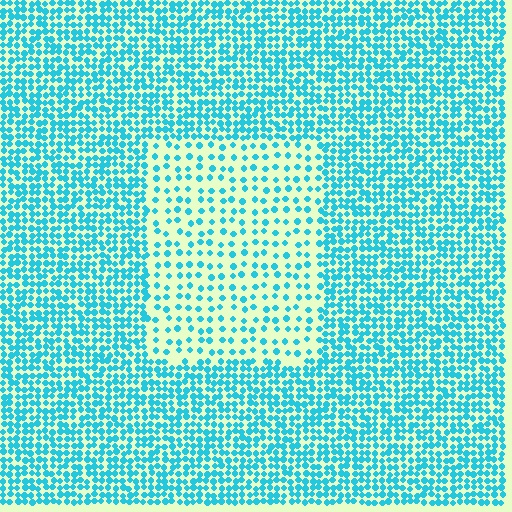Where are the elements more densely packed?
The elements are more densely packed outside the rectangle boundary.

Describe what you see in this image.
The image contains small cyan elements arranged at two different densities. A rectangle-shaped region is visible where the elements are less densely packed than the surrounding area.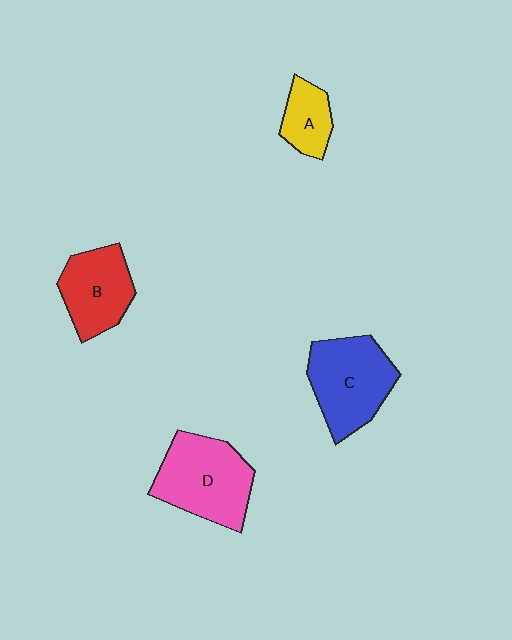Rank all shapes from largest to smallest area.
From largest to smallest: D (pink), C (blue), B (red), A (yellow).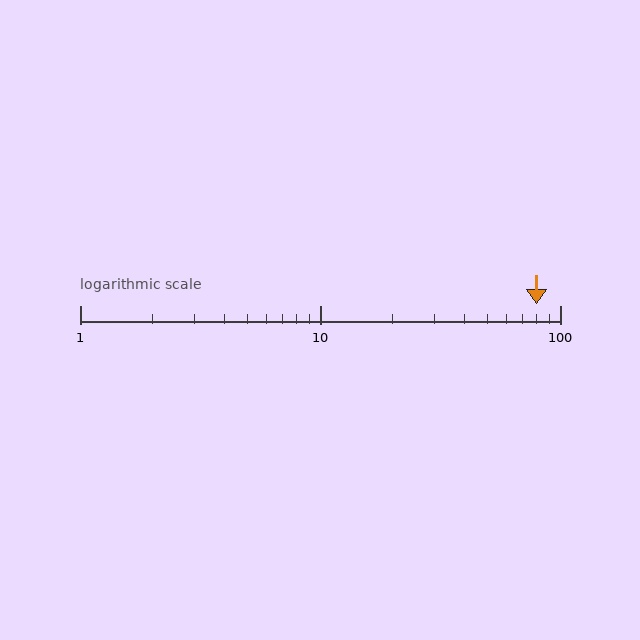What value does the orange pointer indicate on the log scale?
The pointer indicates approximately 80.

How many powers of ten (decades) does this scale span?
The scale spans 2 decades, from 1 to 100.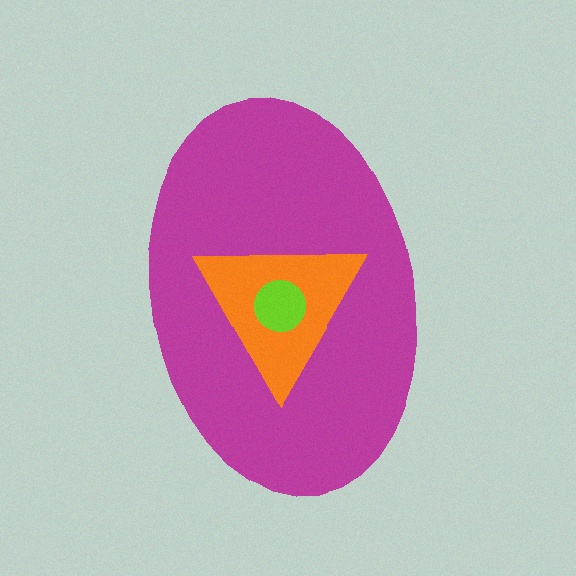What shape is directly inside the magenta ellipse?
The orange triangle.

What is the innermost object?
The lime circle.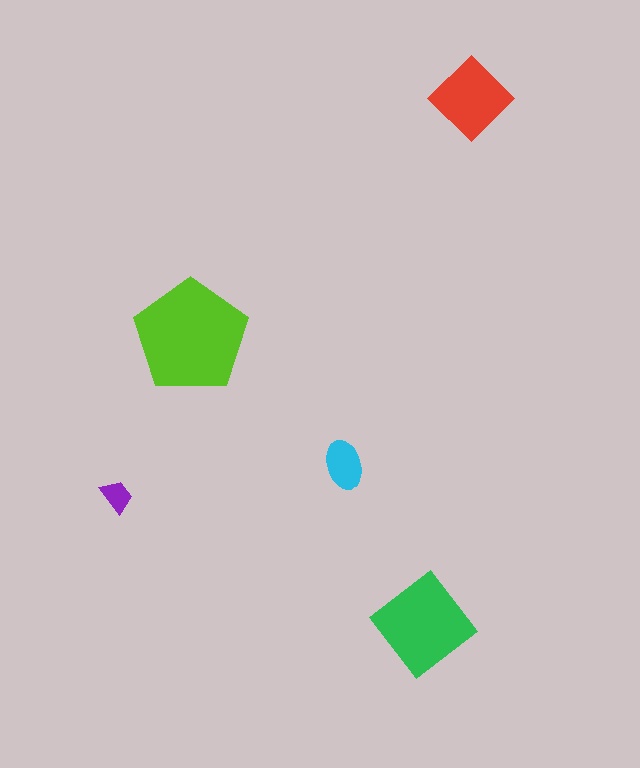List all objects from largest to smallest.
The lime pentagon, the green diamond, the red diamond, the cyan ellipse, the purple trapezoid.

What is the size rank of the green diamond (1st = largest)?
2nd.